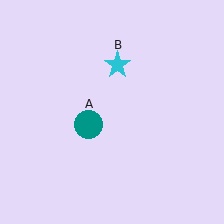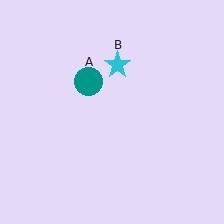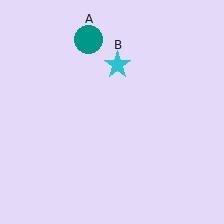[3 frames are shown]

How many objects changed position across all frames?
1 object changed position: teal circle (object A).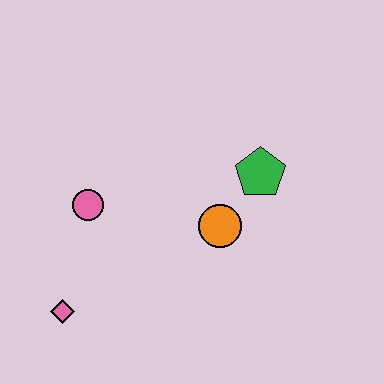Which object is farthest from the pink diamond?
The green pentagon is farthest from the pink diamond.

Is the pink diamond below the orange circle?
Yes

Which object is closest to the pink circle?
The pink diamond is closest to the pink circle.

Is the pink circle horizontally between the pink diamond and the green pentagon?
Yes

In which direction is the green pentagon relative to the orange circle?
The green pentagon is above the orange circle.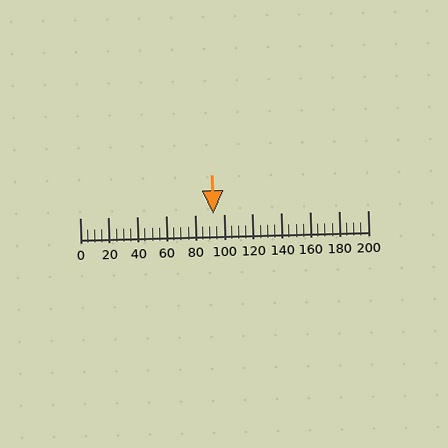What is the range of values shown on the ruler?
The ruler shows values from 0 to 200.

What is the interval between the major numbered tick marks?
The major tick marks are spaced 20 units apart.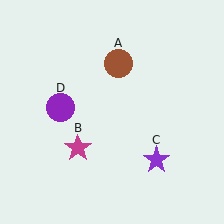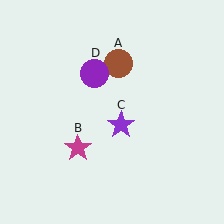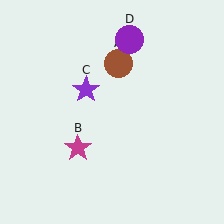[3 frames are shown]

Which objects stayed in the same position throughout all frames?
Brown circle (object A) and magenta star (object B) remained stationary.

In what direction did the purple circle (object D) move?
The purple circle (object D) moved up and to the right.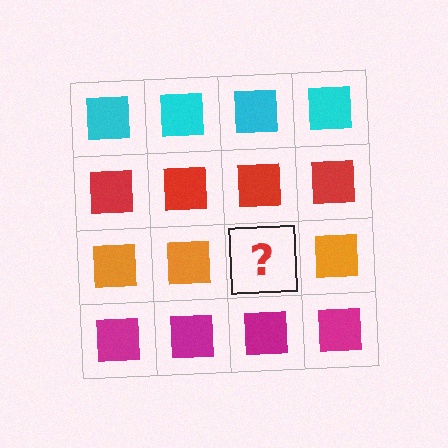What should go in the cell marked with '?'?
The missing cell should contain an orange square.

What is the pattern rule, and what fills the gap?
The rule is that each row has a consistent color. The gap should be filled with an orange square.